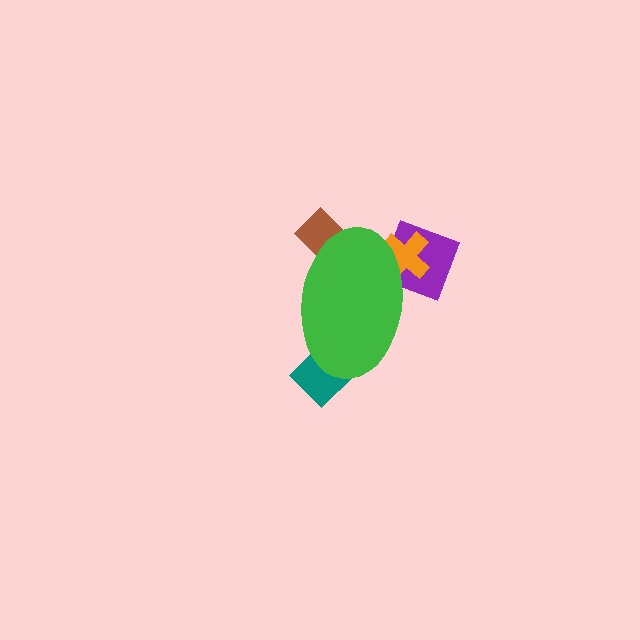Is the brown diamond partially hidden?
Yes, the brown diamond is partially hidden behind the green ellipse.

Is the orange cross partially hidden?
Yes, the orange cross is partially hidden behind the green ellipse.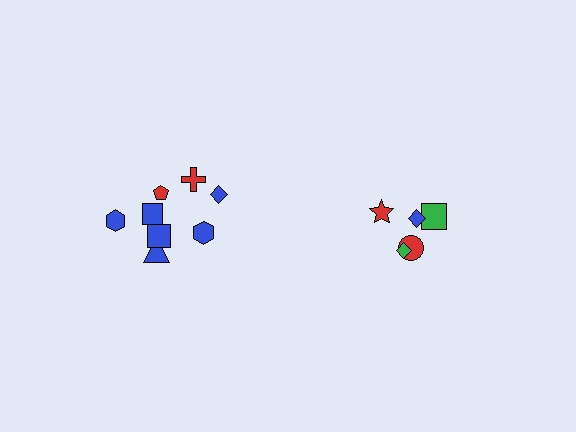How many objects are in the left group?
There are 8 objects.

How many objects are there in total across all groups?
There are 13 objects.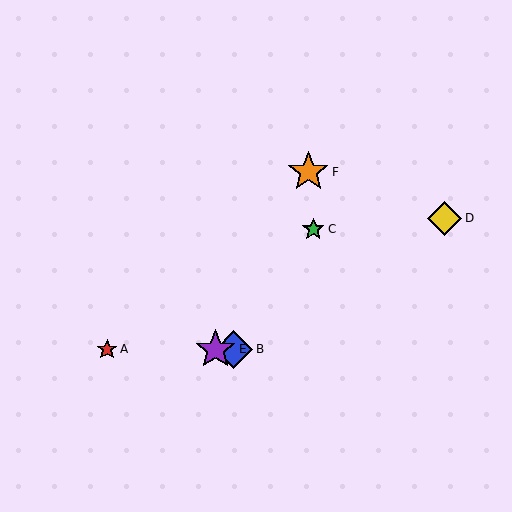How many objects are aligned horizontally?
3 objects (A, B, E) are aligned horizontally.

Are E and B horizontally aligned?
Yes, both are at y≈349.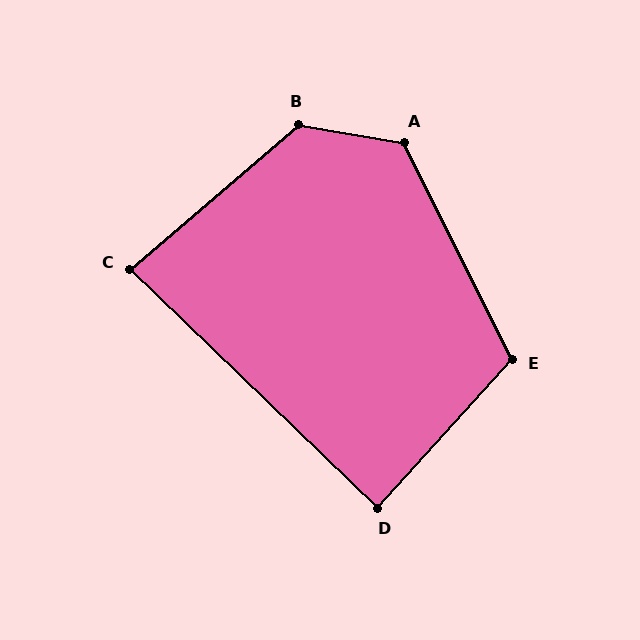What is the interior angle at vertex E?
Approximately 111 degrees (obtuse).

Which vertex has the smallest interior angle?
C, at approximately 85 degrees.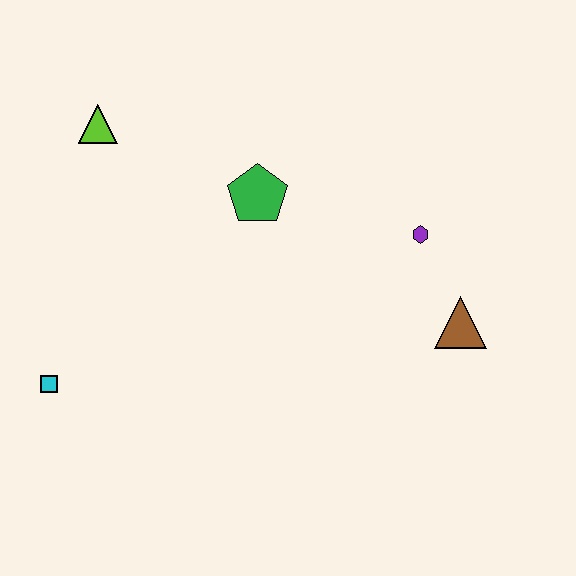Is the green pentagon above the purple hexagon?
Yes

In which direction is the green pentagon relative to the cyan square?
The green pentagon is to the right of the cyan square.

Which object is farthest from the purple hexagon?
The cyan square is farthest from the purple hexagon.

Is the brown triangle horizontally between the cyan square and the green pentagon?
No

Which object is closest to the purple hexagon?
The brown triangle is closest to the purple hexagon.